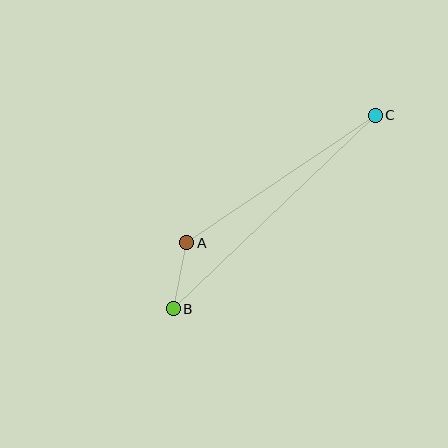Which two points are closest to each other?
Points A and B are closest to each other.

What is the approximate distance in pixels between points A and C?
The distance between A and C is approximately 228 pixels.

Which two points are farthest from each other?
Points B and C are farthest from each other.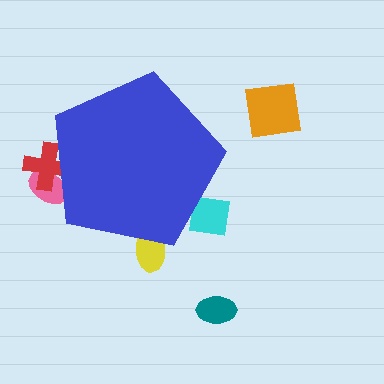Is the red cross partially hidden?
Yes, the red cross is partially hidden behind the blue pentagon.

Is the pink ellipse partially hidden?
Yes, the pink ellipse is partially hidden behind the blue pentagon.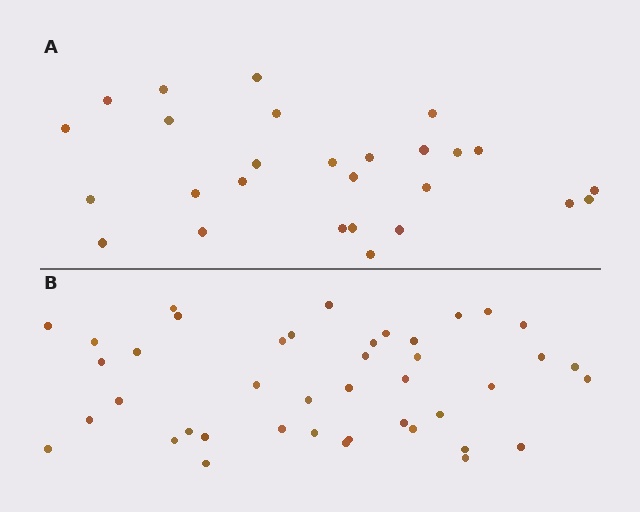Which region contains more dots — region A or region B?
Region B (the bottom region) has more dots.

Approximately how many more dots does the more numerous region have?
Region B has approximately 15 more dots than region A.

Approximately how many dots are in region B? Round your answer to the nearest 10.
About 40 dots. (The exact count is 42, which rounds to 40.)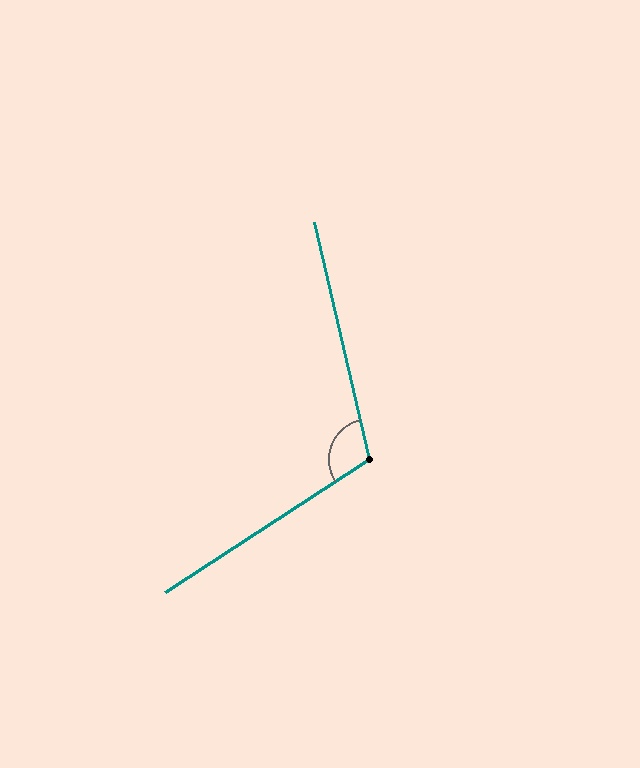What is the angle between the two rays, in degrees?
Approximately 110 degrees.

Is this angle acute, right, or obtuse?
It is obtuse.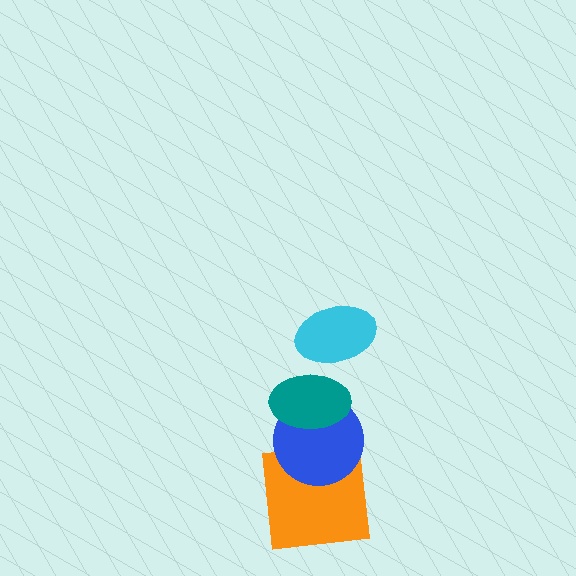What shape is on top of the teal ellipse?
The cyan ellipse is on top of the teal ellipse.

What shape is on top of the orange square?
The blue circle is on top of the orange square.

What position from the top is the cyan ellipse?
The cyan ellipse is 1st from the top.